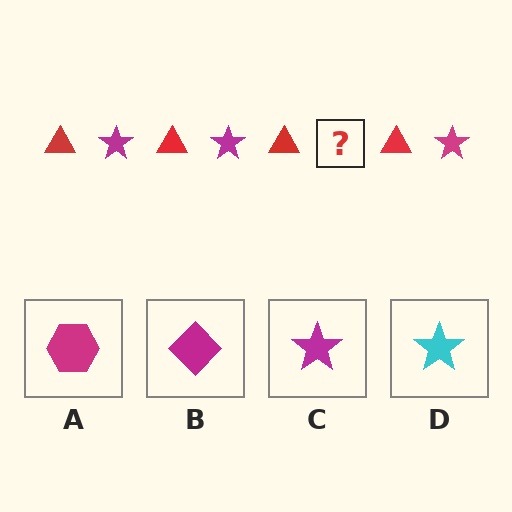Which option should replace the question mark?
Option C.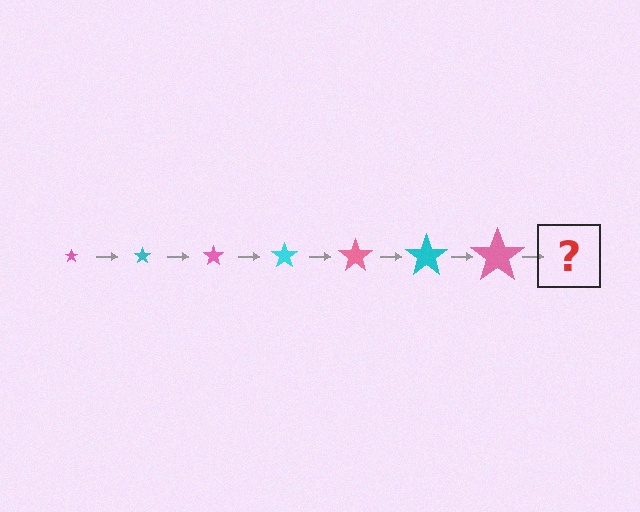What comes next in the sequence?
The next element should be a cyan star, larger than the previous one.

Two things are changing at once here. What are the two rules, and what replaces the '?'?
The two rules are that the star grows larger each step and the color cycles through pink and cyan. The '?' should be a cyan star, larger than the previous one.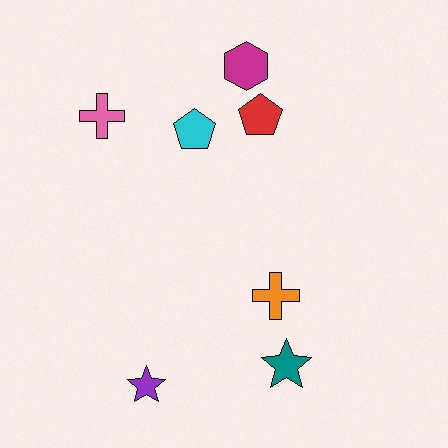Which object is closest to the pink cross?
The cyan pentagon is closest to the pink cross.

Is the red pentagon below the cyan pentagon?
No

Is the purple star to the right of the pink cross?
Yes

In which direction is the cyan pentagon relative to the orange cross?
The cyan pentagon is above the orange cross.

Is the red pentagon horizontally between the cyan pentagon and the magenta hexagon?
No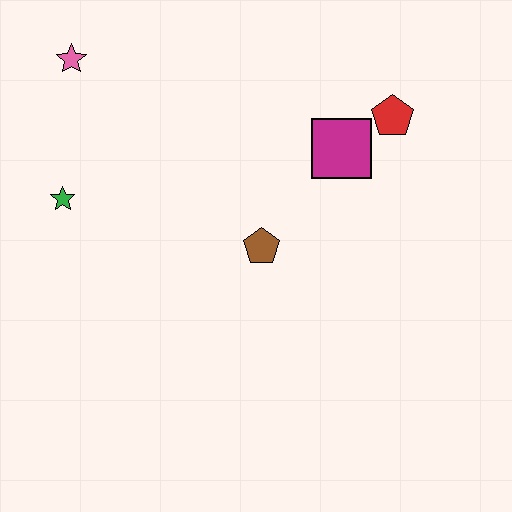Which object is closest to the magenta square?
The red pentagon is closest to the magenta square.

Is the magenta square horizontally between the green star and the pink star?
No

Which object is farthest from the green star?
The red pentagon is farthest from the green star.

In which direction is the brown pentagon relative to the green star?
The brown pentagon is to the right of the green star.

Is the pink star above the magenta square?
Yes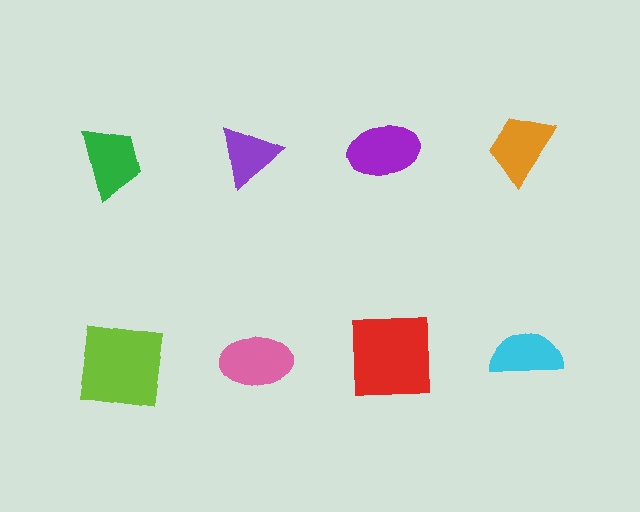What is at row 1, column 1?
A green trapezoid.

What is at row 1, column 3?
A purple ellipse.